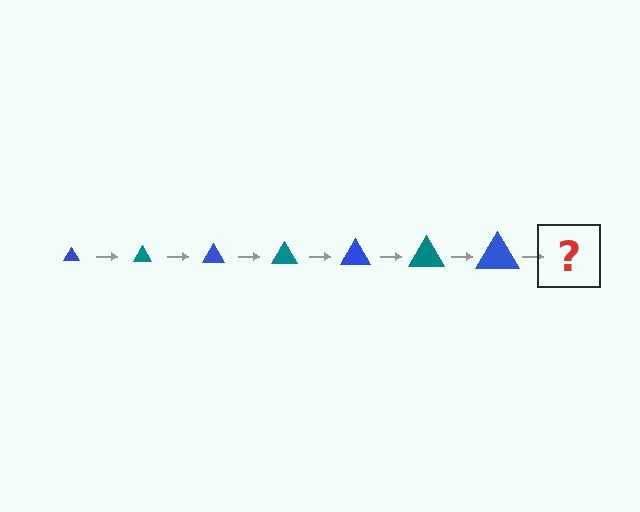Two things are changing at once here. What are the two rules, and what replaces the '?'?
The two rules are that the triangle grows larger each step and the color cycles through blue and teal. The '?' should be a teal triangle, larger than the previous one.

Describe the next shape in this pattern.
It should be a teal triangle, larger than the previous one.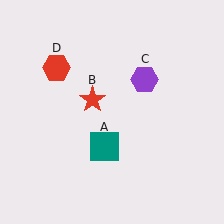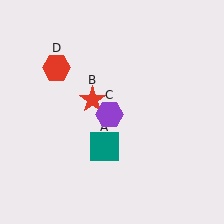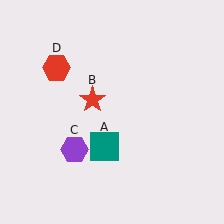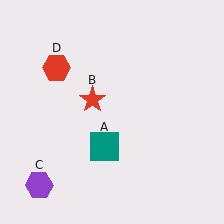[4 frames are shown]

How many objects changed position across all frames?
1 object changed position: purple hexagon (object C).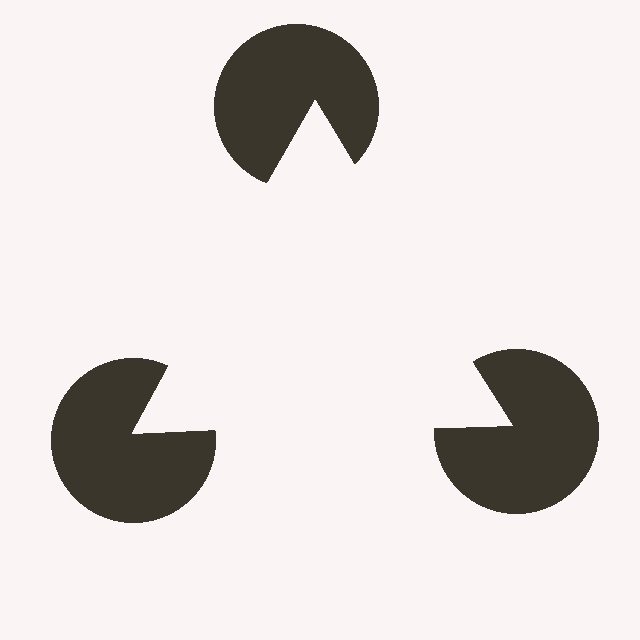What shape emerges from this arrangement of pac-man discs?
An illusory triangle — its edges are inferred from the aligned wedge cuts in the pac-man discs, not physically drawn.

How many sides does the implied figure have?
3 sides.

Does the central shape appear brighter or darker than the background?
It typically appears slightly brighter than the background, even though no actual brightness change is drawn.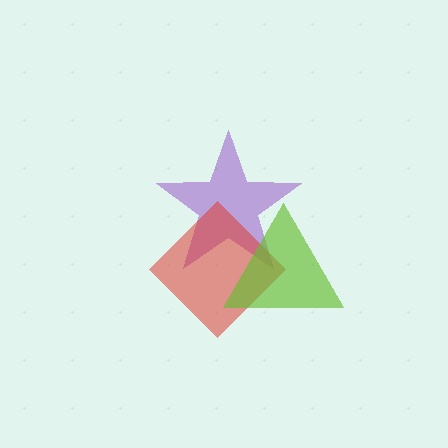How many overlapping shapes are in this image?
There are 3 overlapping shapes in the image.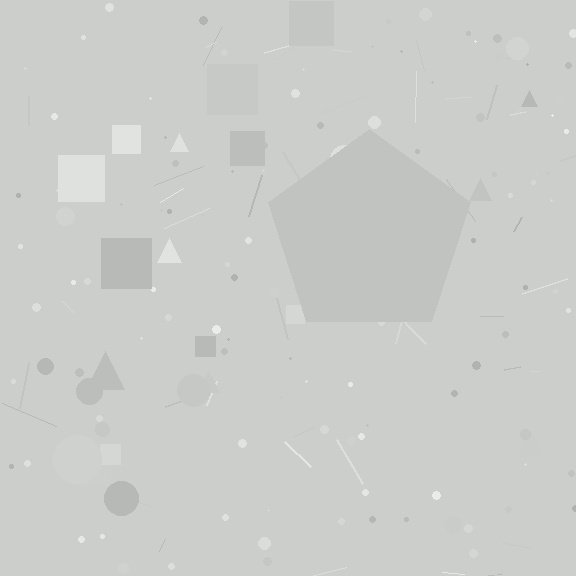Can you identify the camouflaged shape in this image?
The camouflaged shape is a pentagon.